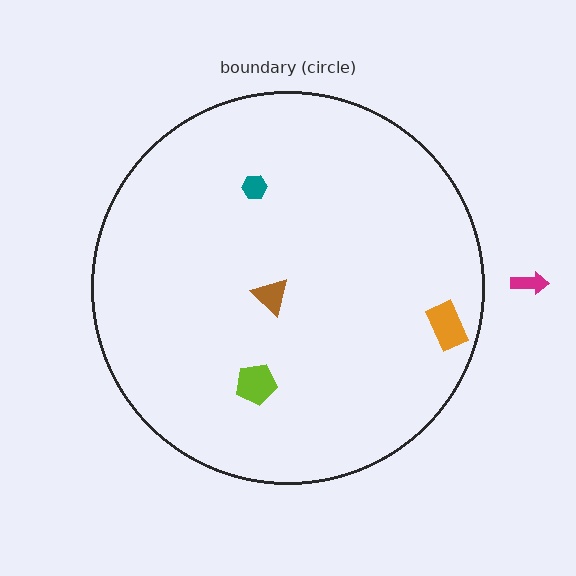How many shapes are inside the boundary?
4 inside, 1 outside.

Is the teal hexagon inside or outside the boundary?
Inside.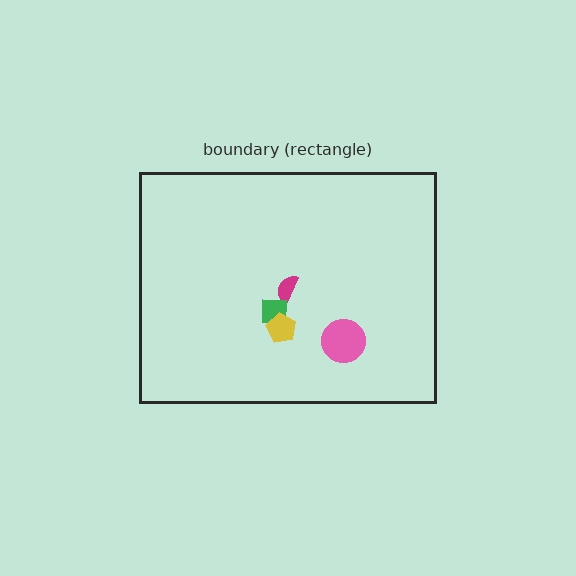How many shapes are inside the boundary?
4 inside, 0 outside.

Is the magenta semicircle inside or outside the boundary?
Inside.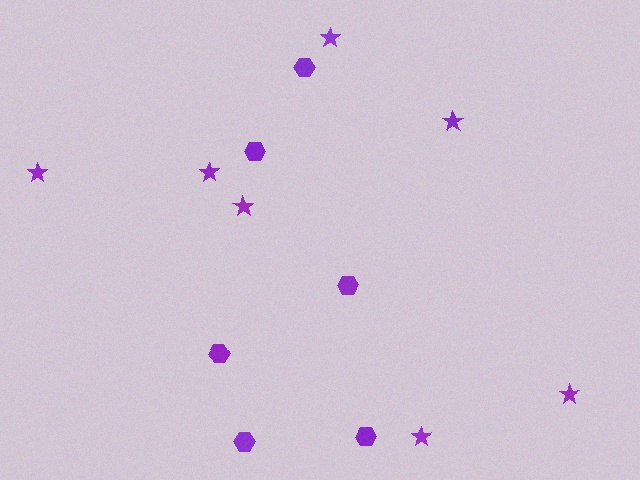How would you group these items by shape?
There are 2 groups: one group of stars (7) and one group of hexagons (6).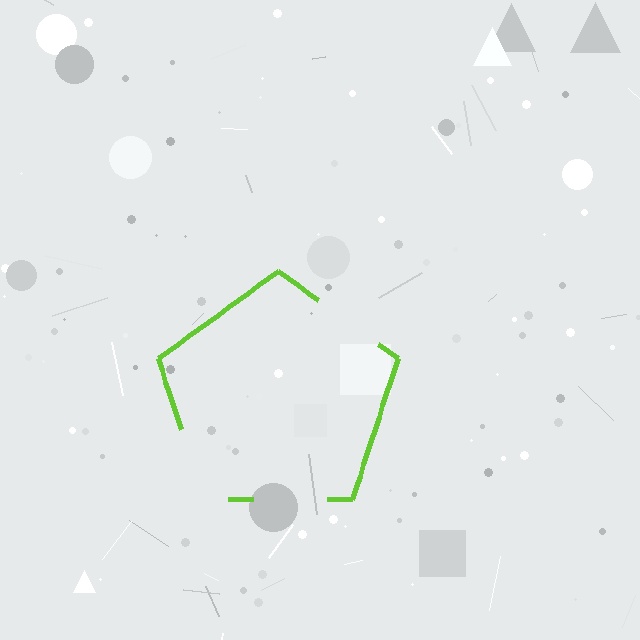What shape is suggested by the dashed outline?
The dashed outline suggests a pentagon.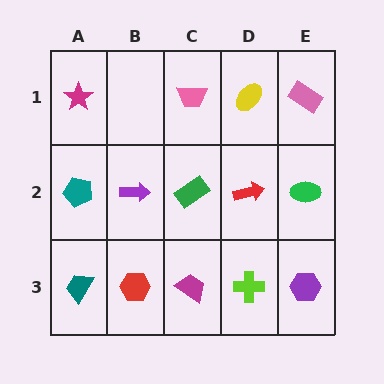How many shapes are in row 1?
4 shapes.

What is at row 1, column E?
A pink rectangle.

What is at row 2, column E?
A green ellipse.